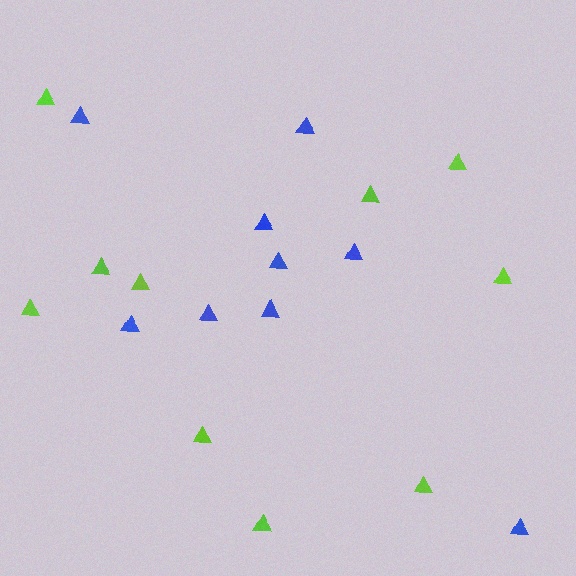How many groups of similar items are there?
There are 2 groups: one group of blue triangles (9) and one group of lime triangles (10).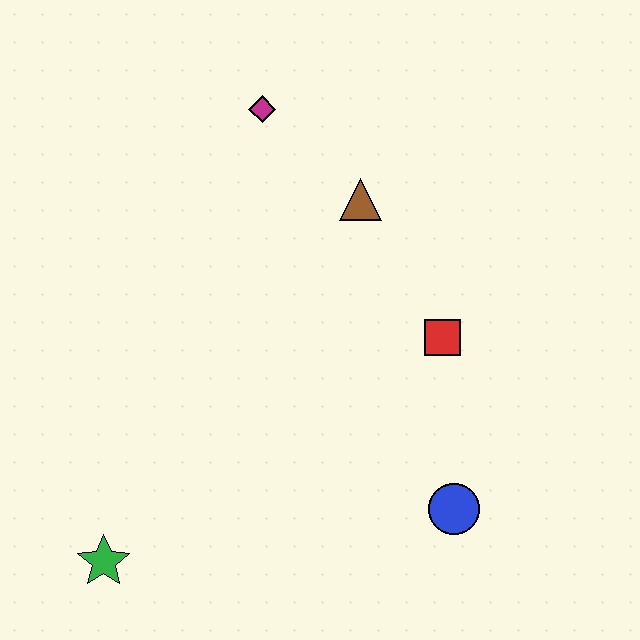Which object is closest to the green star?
The blue circle is closest to the green star.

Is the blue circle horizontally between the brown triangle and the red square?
No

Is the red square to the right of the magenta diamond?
Yes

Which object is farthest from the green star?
The magenta diamond is farthest from the green star.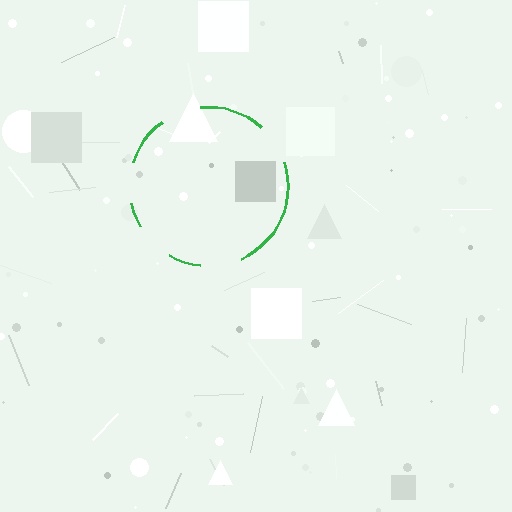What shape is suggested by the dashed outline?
The dashed outline suggests a circle.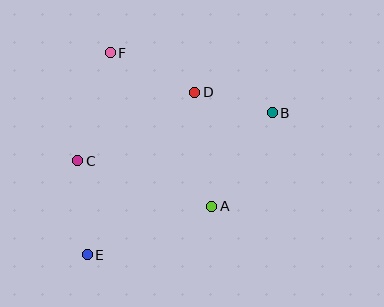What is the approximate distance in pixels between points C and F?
The distance between C and F is approximately 112 pixels.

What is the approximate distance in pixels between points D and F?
The distance between D and F is approximately 93 pixels.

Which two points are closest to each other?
Points B and D are closest to each other.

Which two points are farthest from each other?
Points B and E are farthest from each other.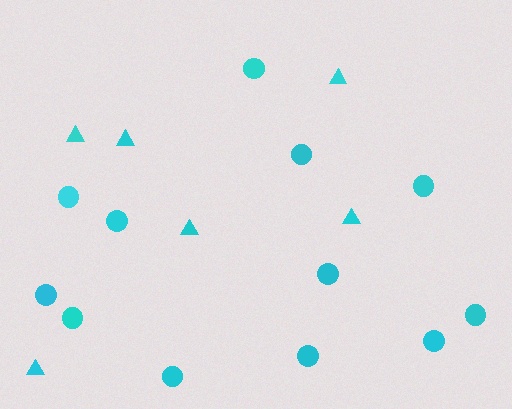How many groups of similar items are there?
There are 2 groups: one group of circles (12) and one group of triangles (6).